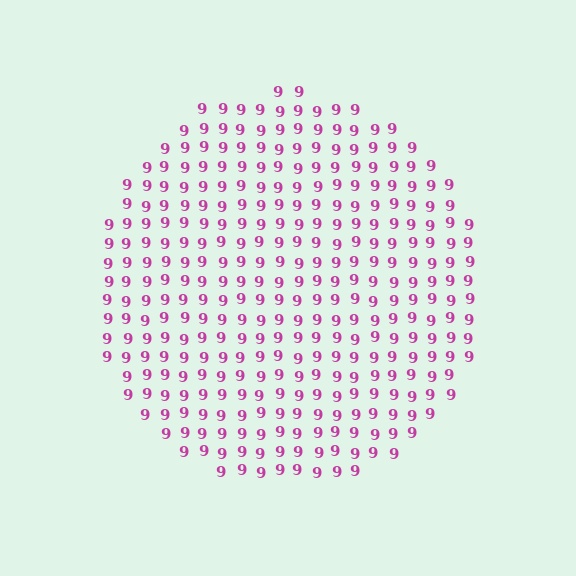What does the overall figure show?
The overall figure shows a circle.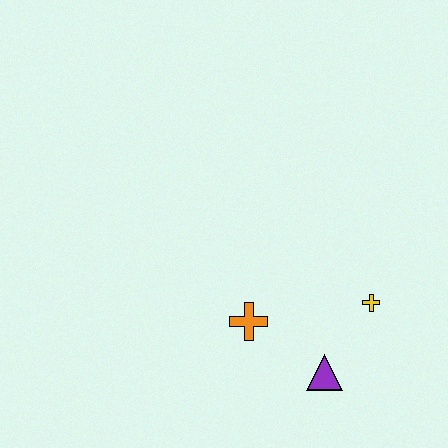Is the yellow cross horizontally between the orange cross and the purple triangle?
No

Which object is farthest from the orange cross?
The yellow cross is farthest from the orange cross.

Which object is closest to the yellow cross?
The purple triangle is closest to the yellow cross.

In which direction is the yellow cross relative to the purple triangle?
The yellow cross is above the purple triangle.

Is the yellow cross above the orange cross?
Yes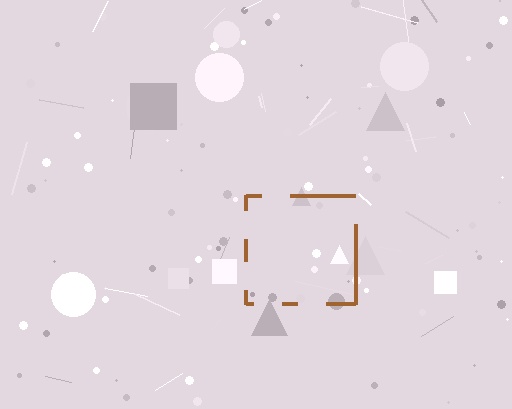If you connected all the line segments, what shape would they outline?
They would outline a square.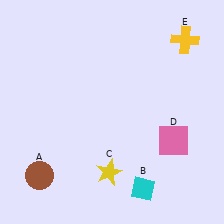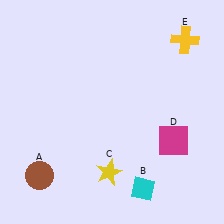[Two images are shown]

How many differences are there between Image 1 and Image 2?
There is 1 difference between the two images.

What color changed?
The square (D) changed from pink in Image 1 to magenta in Image 2.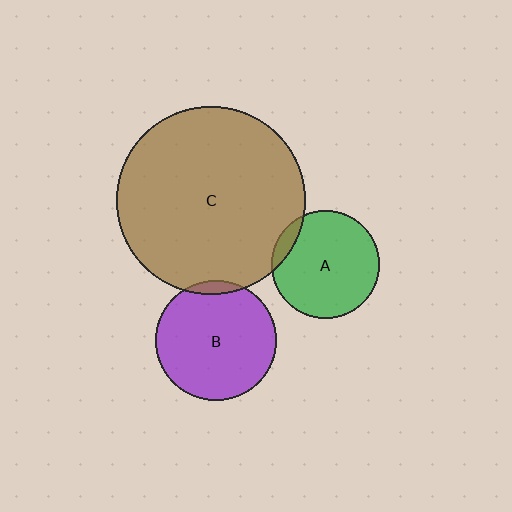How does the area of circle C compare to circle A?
Approximately 3.0 times.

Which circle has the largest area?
Circle C (brown).